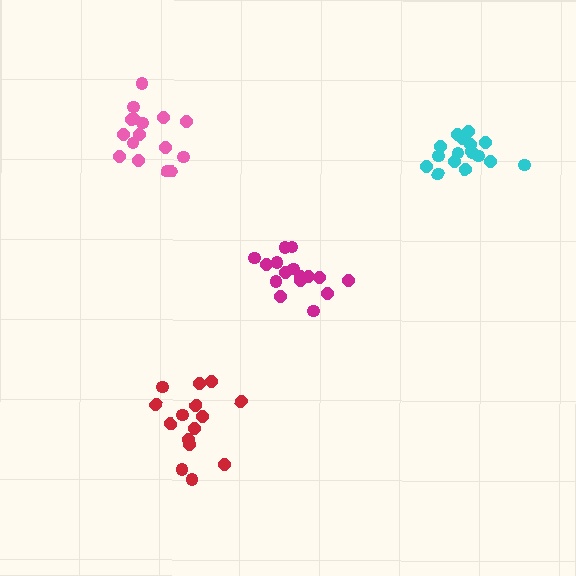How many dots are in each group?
Group 1: 15 dots, Group 2: 17 dots, Group 3: 16 dots, Group 4: 17 dots (65 total).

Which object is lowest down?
The red cluster is bottommost.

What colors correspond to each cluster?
The clusters are colored: red, magenta, pink, cyan.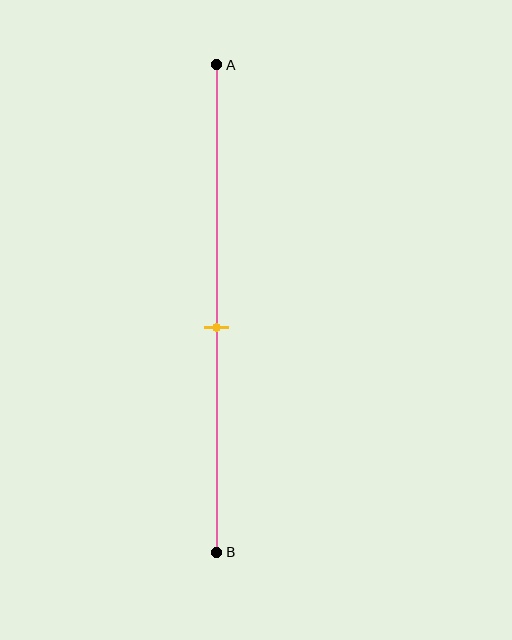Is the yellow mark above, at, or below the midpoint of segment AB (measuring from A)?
The yellow mark is below the midpoint of segment AB.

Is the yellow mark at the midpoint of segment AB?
No, the mark is at about 55% from A, not at the 50% midpoint.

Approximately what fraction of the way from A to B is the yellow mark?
The yellow mark is approximately 55% of the way from A to B.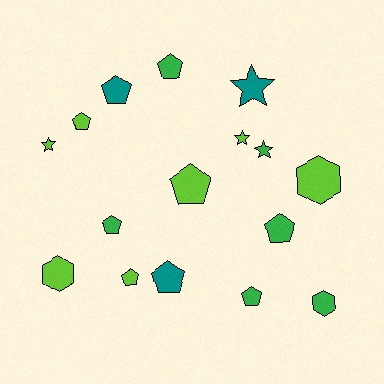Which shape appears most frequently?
Pentagon, with 9 objects.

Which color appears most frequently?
Lime, with 7 objects.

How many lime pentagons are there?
There are 3 lime pentagons.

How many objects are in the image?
There are 16 objects.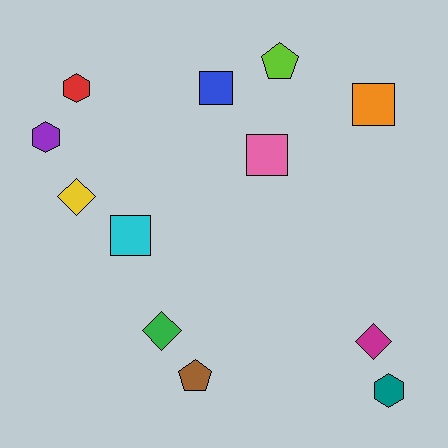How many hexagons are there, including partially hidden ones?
There are 3 hexagons.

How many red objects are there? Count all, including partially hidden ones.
There is 1 red object.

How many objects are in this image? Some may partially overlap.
There are 12 objects.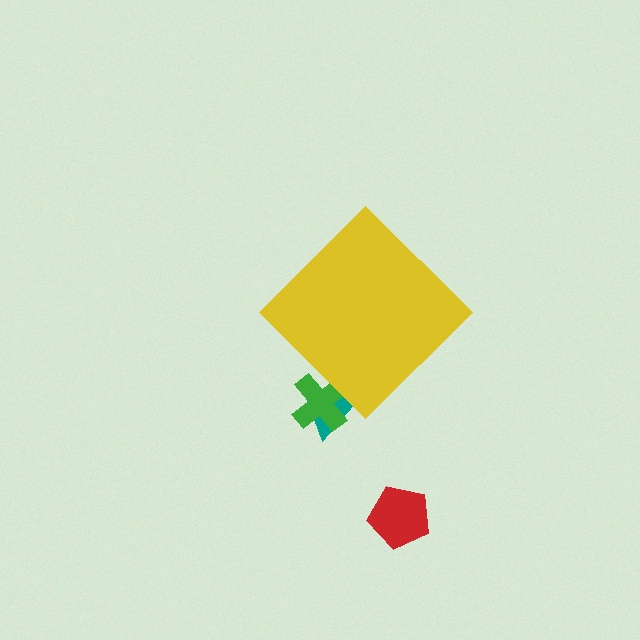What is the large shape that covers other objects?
A yellow diamond.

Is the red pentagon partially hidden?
No, the red pentagon is fully visible.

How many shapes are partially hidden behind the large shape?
2 shapes are partially hidden.